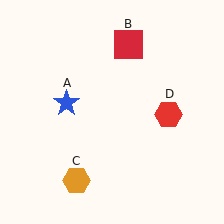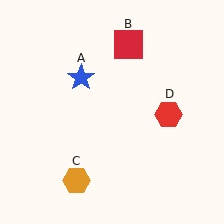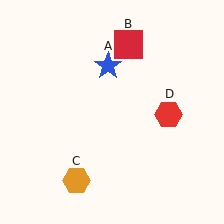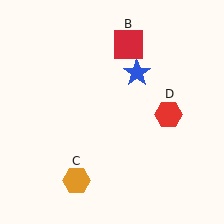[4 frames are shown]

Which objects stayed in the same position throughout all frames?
Red square (object B) and orange hexagon (object C) and red hexagon (object D) remained stationary.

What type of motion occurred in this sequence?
The blue star (object A) rotated clockwise around the center of the scene.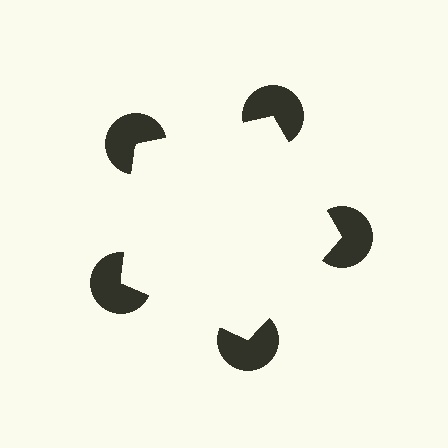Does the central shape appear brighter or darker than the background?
It typically appears slightly brighter than the background, even though no actual brightness change is drawn.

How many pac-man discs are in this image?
There are 5 — one at each vertex of the illusory pentagon.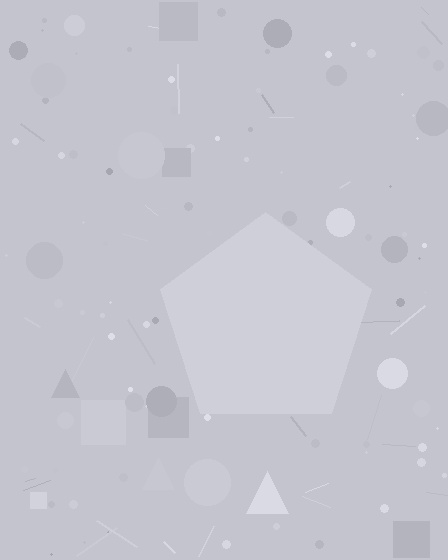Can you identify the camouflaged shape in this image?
The camouflaged shape is a pentagon.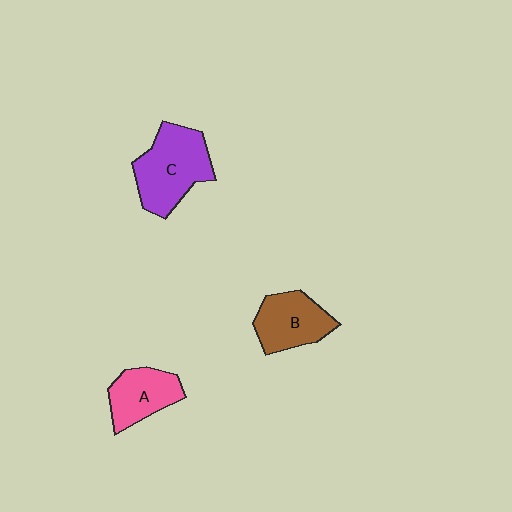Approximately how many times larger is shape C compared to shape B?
Approximately 1.3 times.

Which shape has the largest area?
Shape C (purple).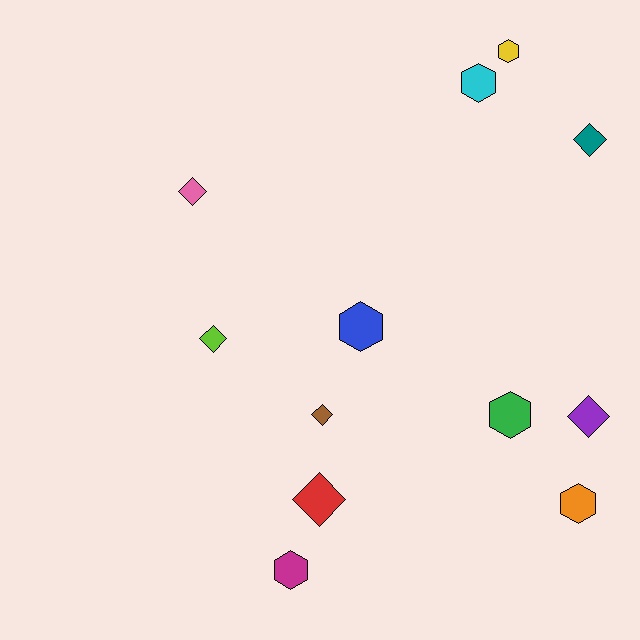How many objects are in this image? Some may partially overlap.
There are 12 objects.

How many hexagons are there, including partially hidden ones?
There are 6 hexagons.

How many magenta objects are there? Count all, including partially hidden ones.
There is 1 magenta object.